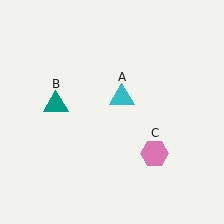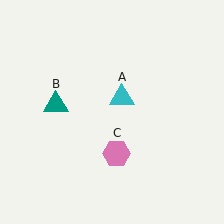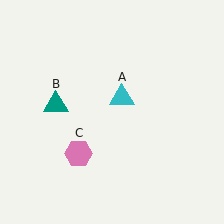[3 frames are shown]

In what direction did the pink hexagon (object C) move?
The pink hexagon (object C) moved left.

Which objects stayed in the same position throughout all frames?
Cyan triangle (object A) and teal triangle (object B) remained stationary.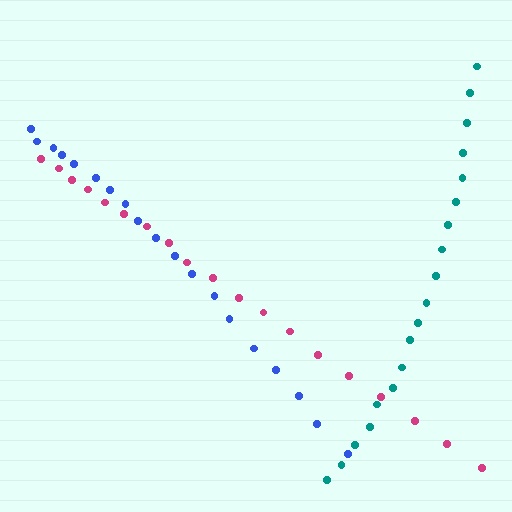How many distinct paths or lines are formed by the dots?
There are 3 distinct paths.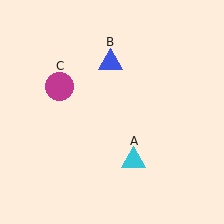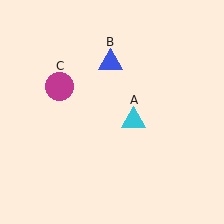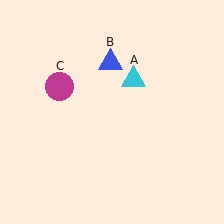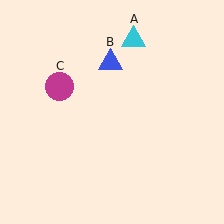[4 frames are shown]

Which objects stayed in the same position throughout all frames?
Blue triangle (object B) and magenta circle (object C) remained stationary.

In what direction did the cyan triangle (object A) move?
The cyan triangle (object A) moved up.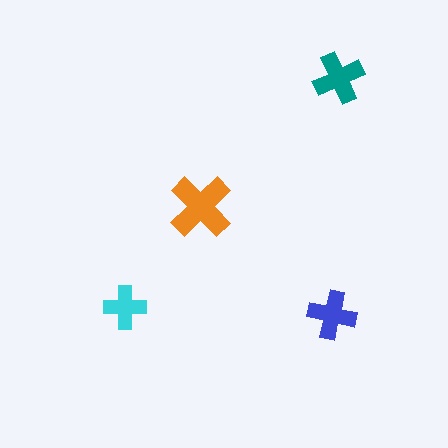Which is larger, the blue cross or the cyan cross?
The blue one.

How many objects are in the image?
There are 4 objects in the image.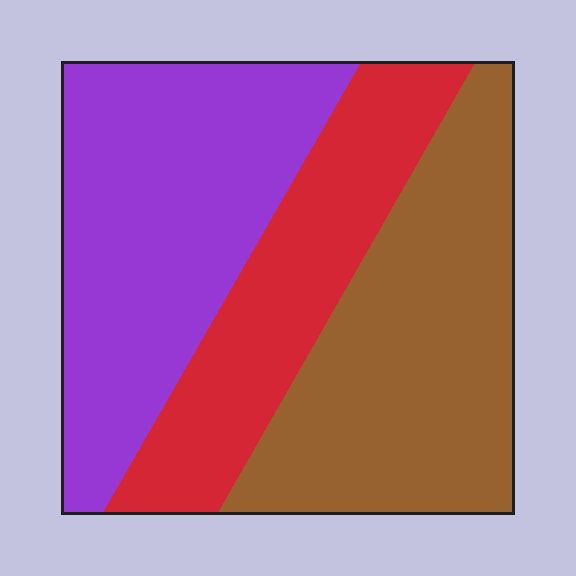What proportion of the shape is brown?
Brown takes up about three eighths (3/8) of the shape.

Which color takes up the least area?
Red, at roughly 25%.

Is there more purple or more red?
Purple.